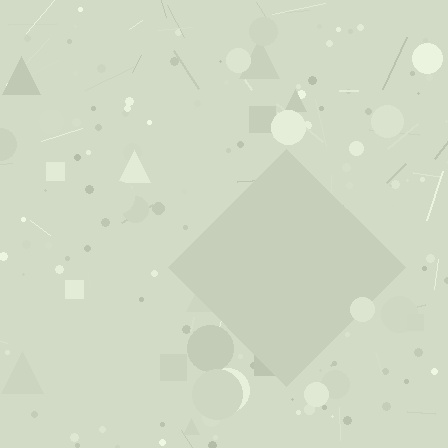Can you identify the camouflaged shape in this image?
The camouflaged shape is a diamond.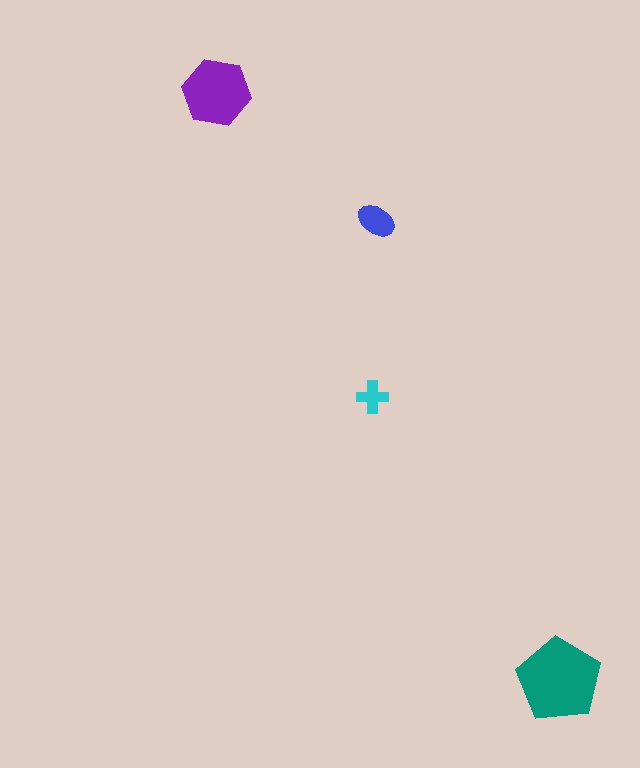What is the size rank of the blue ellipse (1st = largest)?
3rd.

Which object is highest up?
The purple hexagon is topmost.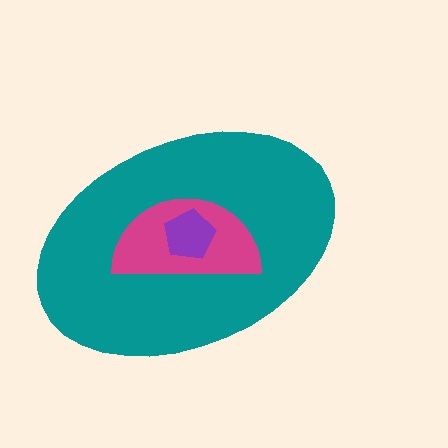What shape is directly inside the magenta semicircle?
The purple pentagon.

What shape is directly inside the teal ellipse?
The magenta semicircle.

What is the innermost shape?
The purple pentagon.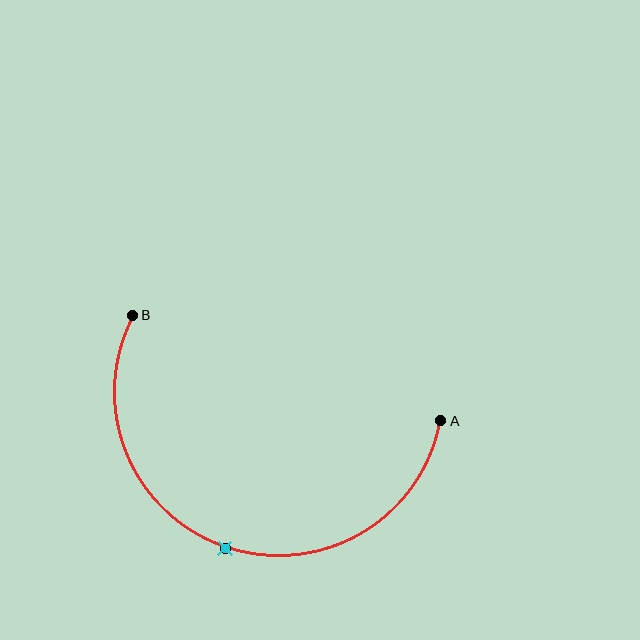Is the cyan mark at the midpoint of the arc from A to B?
Yes. The cyan mark lies on the arc at equal arc-length from both A and B — it is the arc midpoint.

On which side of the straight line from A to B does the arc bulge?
The arc bulges below the straight line connecting A and B.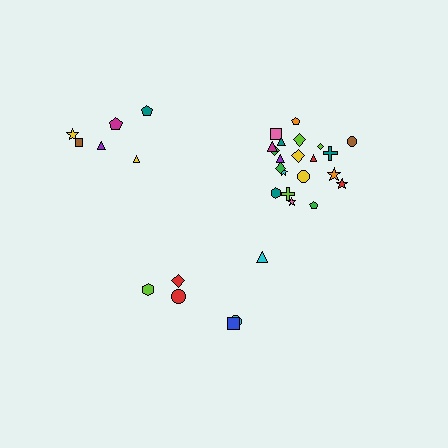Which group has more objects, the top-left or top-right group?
The top-right group.